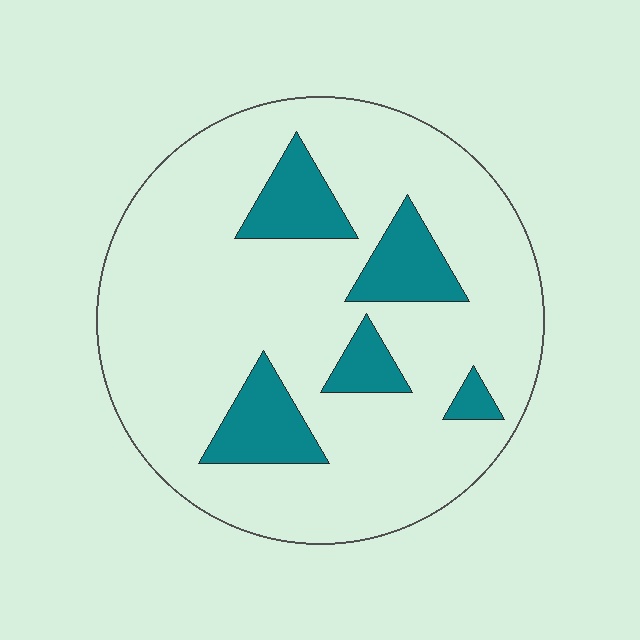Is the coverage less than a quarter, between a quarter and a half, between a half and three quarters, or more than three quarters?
Less than a quarter.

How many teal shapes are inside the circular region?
5.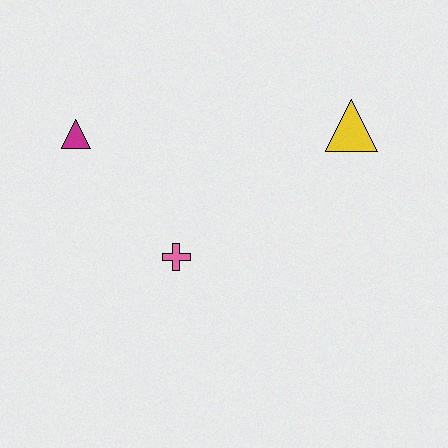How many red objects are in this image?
There are no red objects.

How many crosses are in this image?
There is 1 cross.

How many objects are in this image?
There are 3 objects.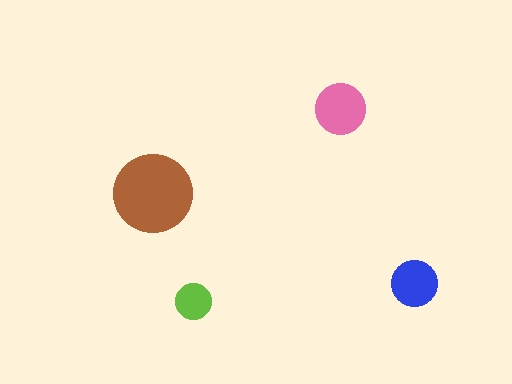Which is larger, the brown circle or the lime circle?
The brown one.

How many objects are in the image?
There are 4 objects in the image.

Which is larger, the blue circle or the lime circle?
The blue one.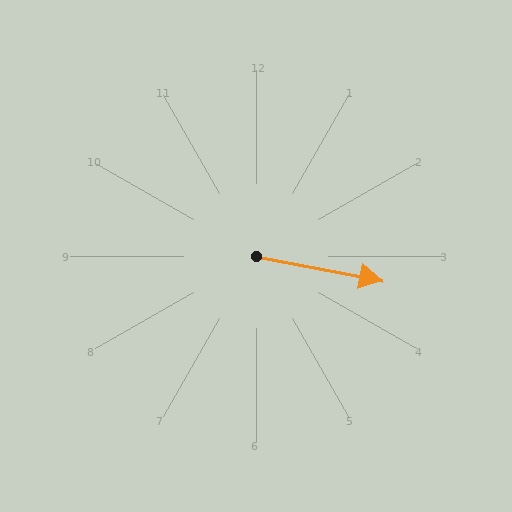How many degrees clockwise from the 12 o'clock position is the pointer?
Approximately 101 degrees.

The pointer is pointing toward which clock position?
Roughly 3 o'clock.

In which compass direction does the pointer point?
East.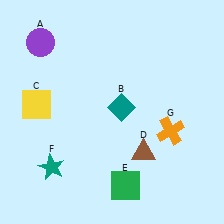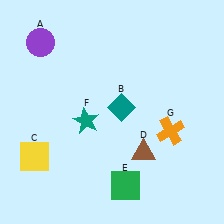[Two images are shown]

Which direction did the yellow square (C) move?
The yellow square (C) moved down.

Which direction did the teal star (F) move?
The teal star (F) moved up.